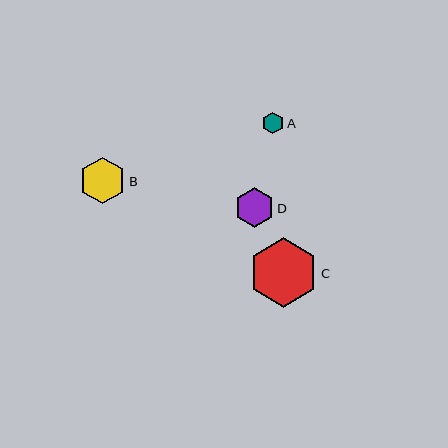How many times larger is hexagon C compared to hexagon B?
Hexagon C is approximately 1.5 times the size of hexagon B.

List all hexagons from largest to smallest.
From largest to smallest: C, B, D, A.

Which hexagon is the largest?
Hexagon C is the largest with a size of approximately 69 pixels.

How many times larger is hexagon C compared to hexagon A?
Hexagon C is approximately 3.2 times the size of hexagon A.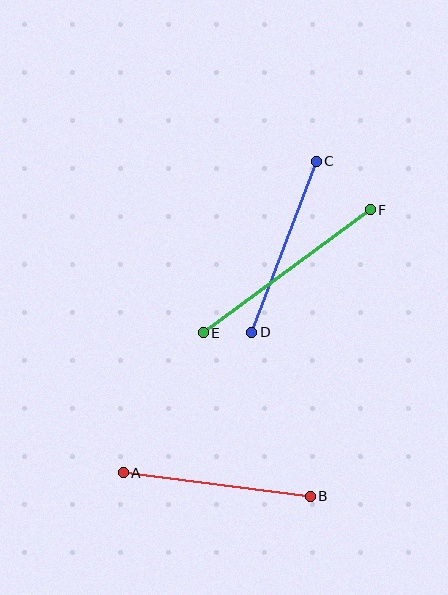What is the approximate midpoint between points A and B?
The midpoint is at approximately (217, 484) pixels.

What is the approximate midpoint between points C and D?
The midpoint is at approximately (284, 247) pixels.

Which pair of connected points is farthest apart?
Points E and F are farthest apart.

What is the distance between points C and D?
The distance is approximately 183 pixels.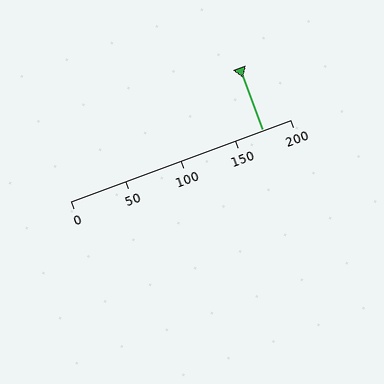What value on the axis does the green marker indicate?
The marker indicates approximately 175.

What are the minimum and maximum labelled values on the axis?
The axis runs from 0 to 200.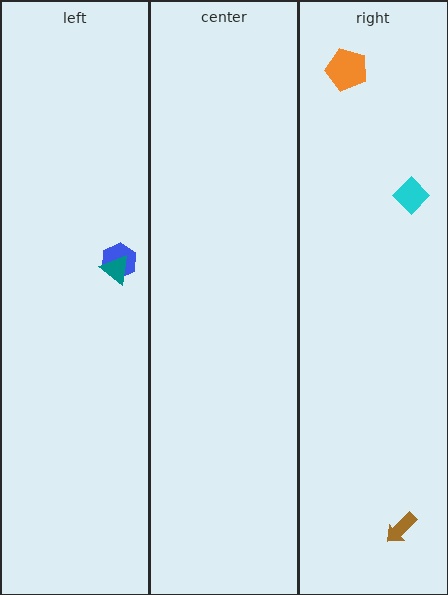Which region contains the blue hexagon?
The left region.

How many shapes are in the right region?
3.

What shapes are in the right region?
The brown arrow, the orange pentagon, the cyan diamond.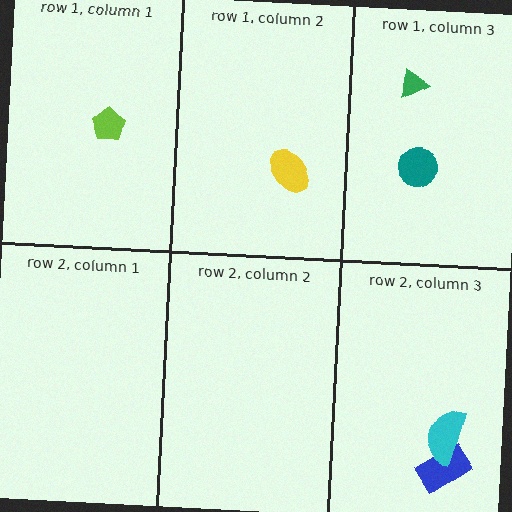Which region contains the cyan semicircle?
The row 2, column 3 region.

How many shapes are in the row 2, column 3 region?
2.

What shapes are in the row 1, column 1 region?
The lime pentagon.